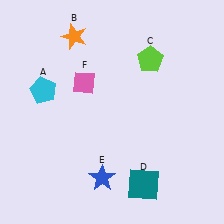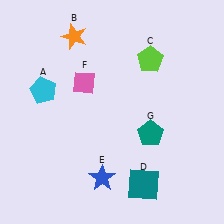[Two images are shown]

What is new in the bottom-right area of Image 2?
A teal pentagon (G) was added in the bottom-right area of Image 2.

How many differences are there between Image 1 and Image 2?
There is 1 difference between the two images.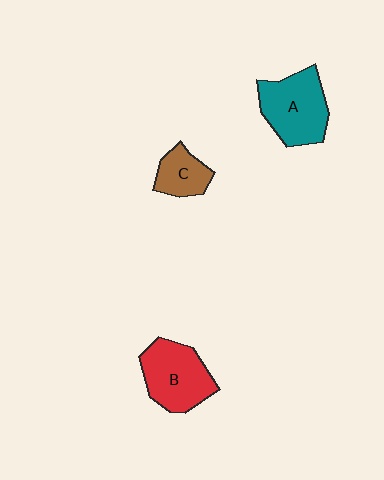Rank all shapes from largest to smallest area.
From largest to smallest: A (teal), B (red), C (brown).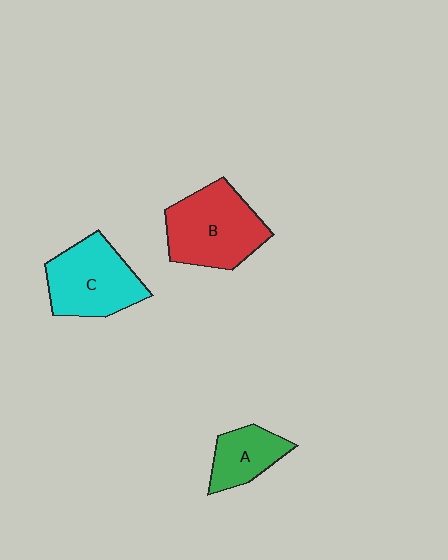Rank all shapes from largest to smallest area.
From largest to smallest: B (red), C (cyan), A (green).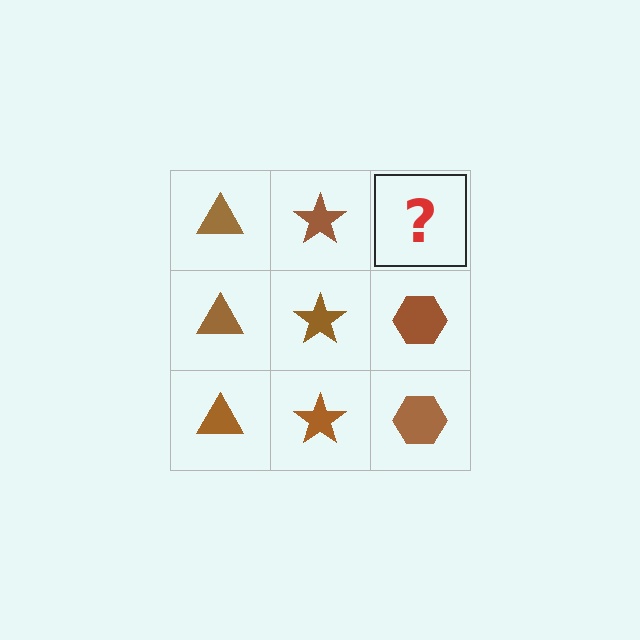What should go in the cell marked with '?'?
The missing cell should contain a brown hexagon.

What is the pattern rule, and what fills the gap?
The rule is that each column has a consistent shape. The gap should be filled with a brown hexagon.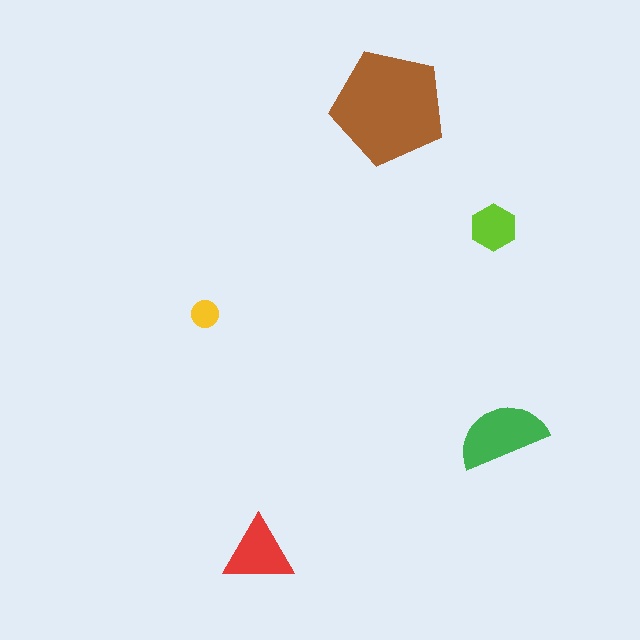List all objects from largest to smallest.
The brown pentagon, the green semicircle, the red triangle, the lime hexagon, the yellow circle.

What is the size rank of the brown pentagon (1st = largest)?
1st.